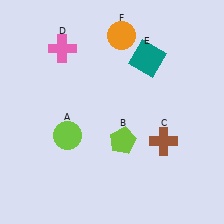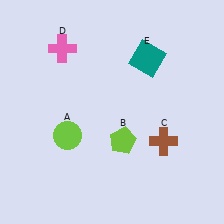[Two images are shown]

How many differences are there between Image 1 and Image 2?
There is 1 difference between the two images.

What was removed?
The orange circle (F) was removed in Image 2.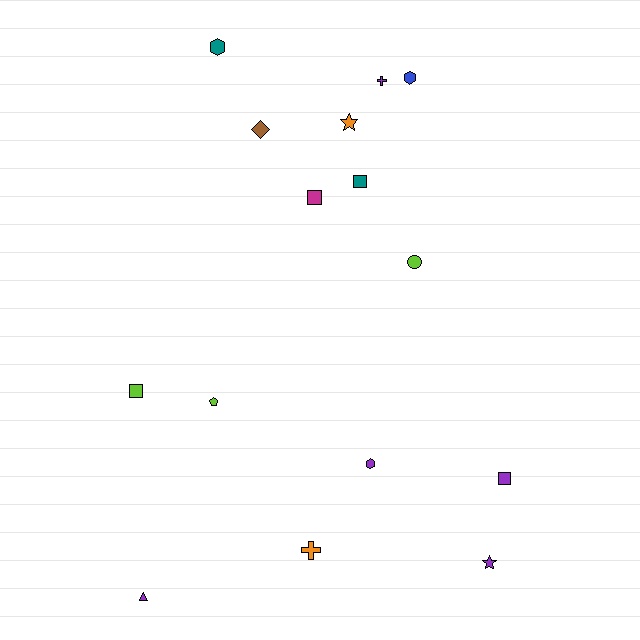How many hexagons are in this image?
There are 3 hexagons.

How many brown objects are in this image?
There is 1 brown object.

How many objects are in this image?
There are 15 objects.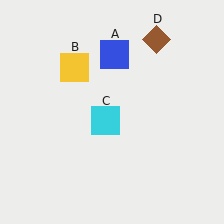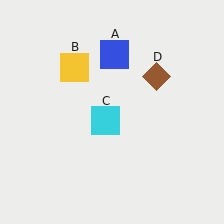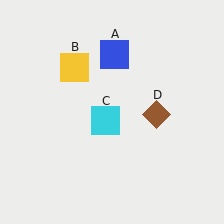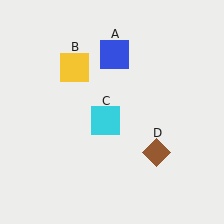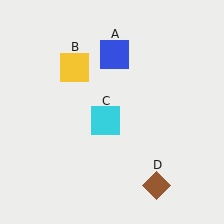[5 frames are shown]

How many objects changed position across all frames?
1 object changed position: brown diamond (object D).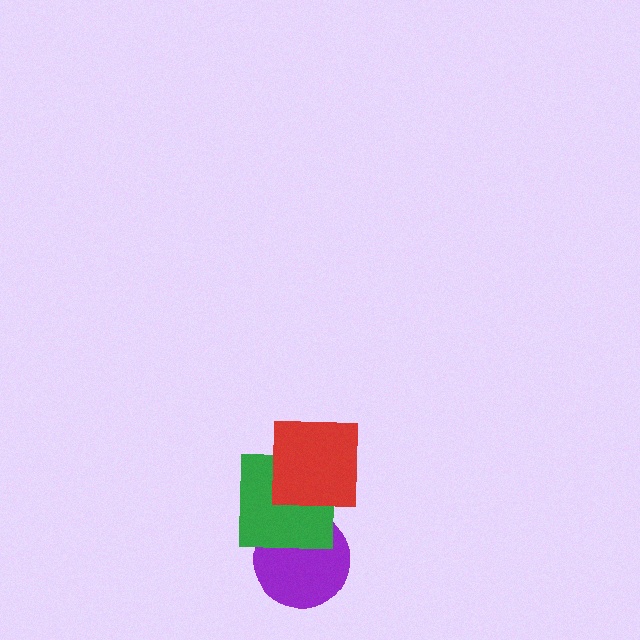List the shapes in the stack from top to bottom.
From top to bottom: the red square, the green square, the purple circle.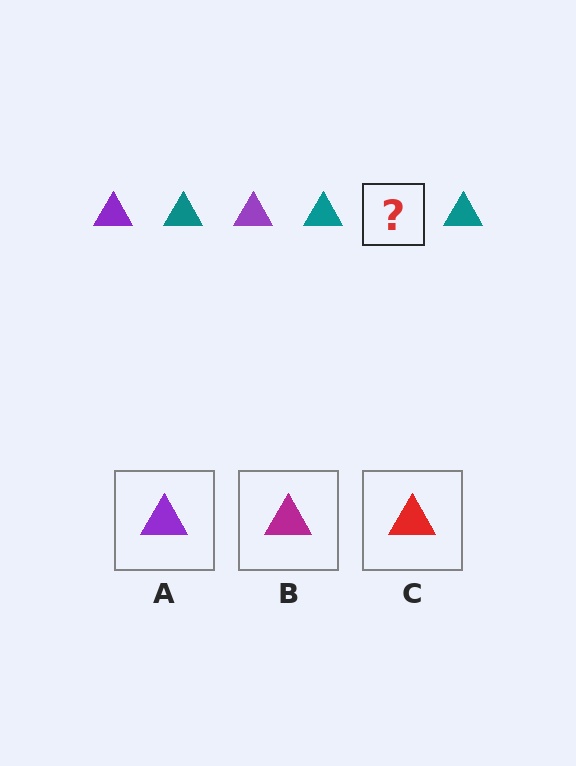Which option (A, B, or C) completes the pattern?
A.